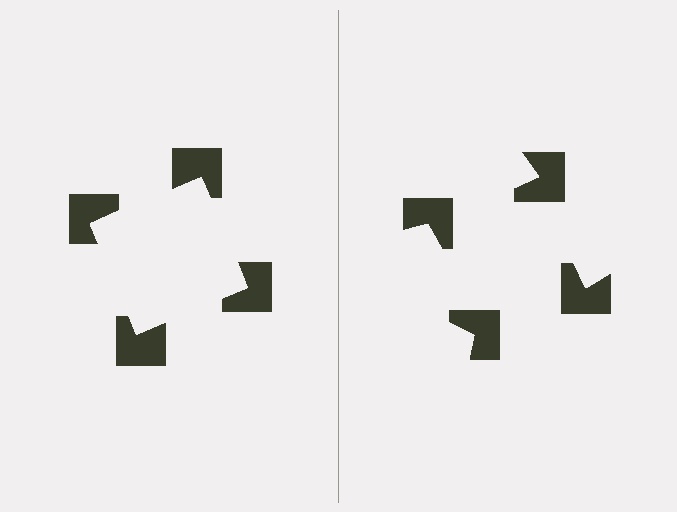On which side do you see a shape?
An illusory square appears on the left side. On the right side the wedge cuts are rotated, so no coherent shape forms.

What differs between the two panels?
The notched squares are positioned identically on both sides; only the wedge orientations differ. On the left they align to a square; on the right they are misaligned.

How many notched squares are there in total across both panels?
8 — 4 on each side.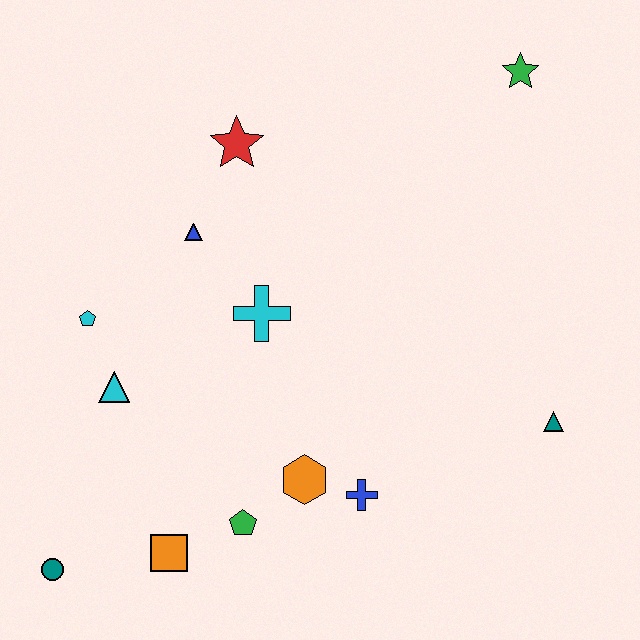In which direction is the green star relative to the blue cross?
The green star is above the blue cross.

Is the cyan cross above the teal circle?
Yes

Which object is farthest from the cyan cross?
The green star is farthest from the cyan cross.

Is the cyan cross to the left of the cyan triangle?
No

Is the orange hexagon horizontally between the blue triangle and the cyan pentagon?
No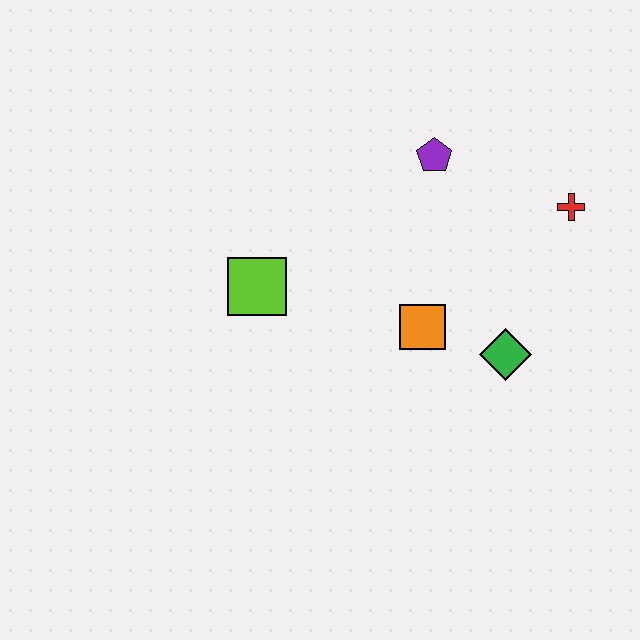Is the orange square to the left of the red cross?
Yes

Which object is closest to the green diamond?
The orange square is closest to the green diamond.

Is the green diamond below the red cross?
Yes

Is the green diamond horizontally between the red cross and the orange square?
Yes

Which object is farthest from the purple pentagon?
The lime square is farthest from the purple pentagon.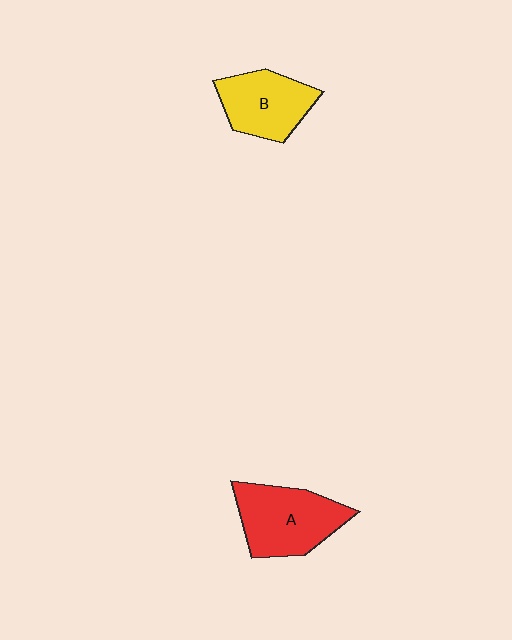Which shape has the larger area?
Shape A (red).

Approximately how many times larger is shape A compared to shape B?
Approximately 1.2 times.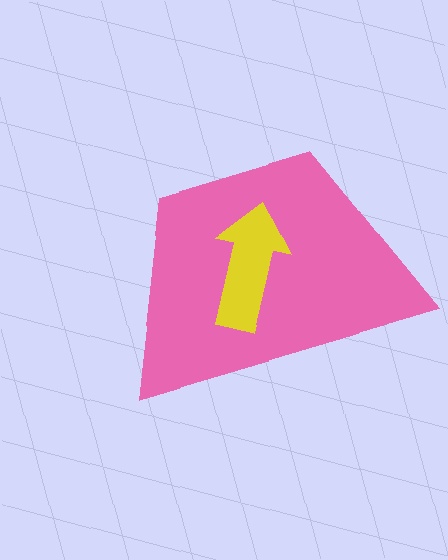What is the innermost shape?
The yellow arrow.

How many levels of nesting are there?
2.